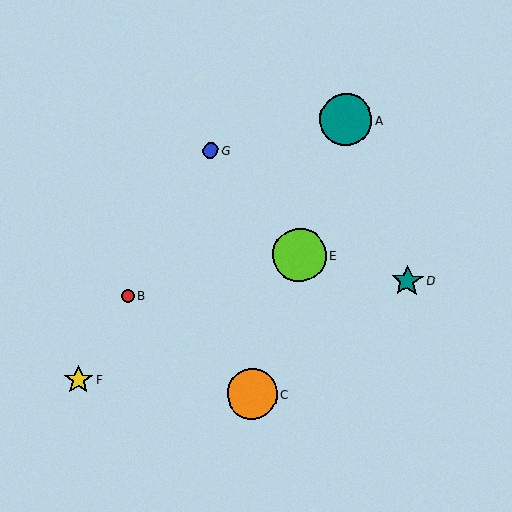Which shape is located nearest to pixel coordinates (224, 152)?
The blue circle (labeled G) at (210, 150) is nearest to that location.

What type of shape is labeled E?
Shape E is a lime circle.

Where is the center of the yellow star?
The center of the yellow star is at (78, 380).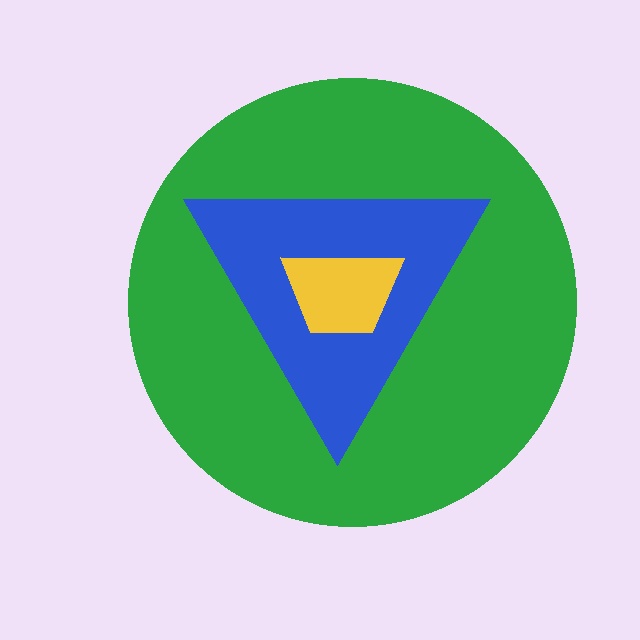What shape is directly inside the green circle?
The blue triangle.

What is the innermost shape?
The yellow trapezoid.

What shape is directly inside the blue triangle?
The yellow trapezoid.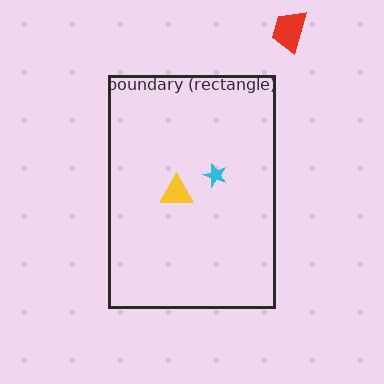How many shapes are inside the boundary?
2 inside, 1 outside.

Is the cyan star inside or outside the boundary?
Inside.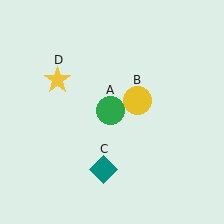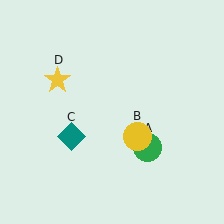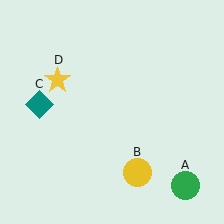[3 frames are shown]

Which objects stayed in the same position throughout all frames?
Yellow star (object D) remained stationary.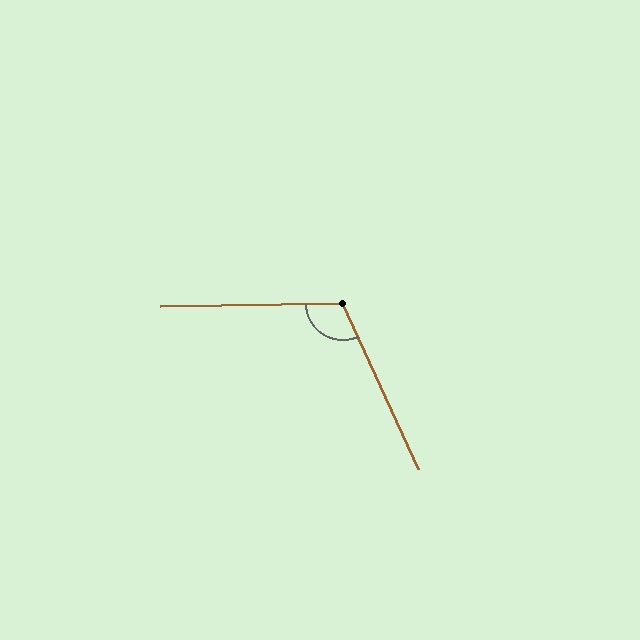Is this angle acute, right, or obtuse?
It is obtuse.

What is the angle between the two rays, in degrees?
Approximately 113 degrees.